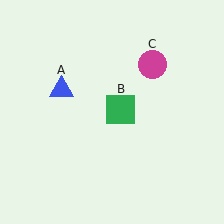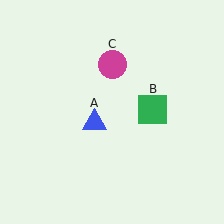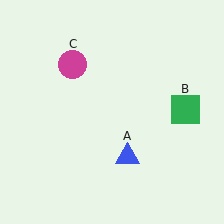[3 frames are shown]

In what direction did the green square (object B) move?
The green square (object B) moved right.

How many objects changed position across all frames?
3 objects changed position: blue triangle (object A), green square (object B), magenta circle (object C).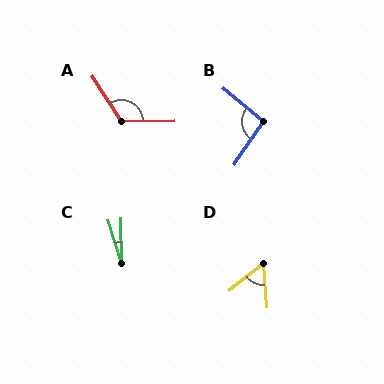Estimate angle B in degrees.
Approximately 95 degrees.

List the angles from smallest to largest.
C (16°), D (56°), B (95°), A (123°).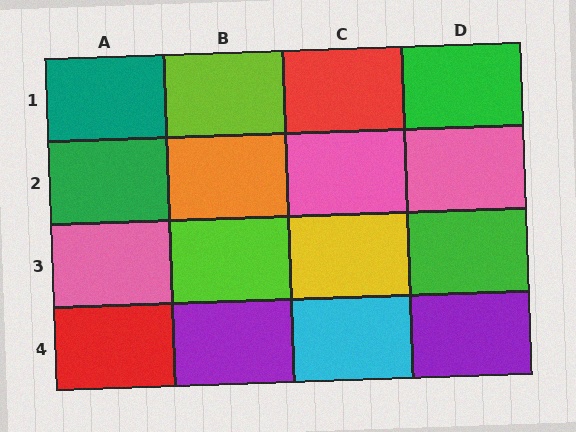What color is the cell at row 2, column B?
Orange.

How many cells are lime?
2 cells are lime.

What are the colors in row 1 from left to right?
Teal, lime, red, green.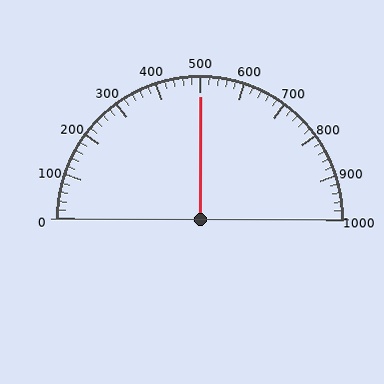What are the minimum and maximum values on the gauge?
The gauge ranges from 0 to 1000.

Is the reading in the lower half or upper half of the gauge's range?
The reading is in the upper half of the range (0 to 1000).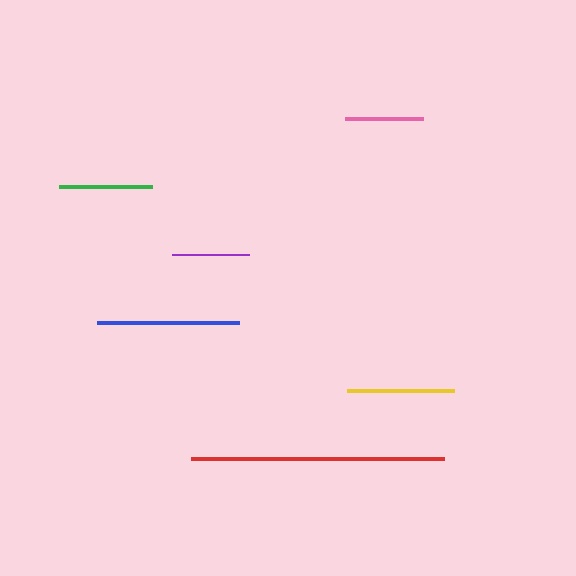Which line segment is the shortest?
The purple line is the shortest at approximately 77 pixels.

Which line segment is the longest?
The red line is the longest at approximately 253 pixels.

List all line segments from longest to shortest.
From longest to shortest: red, blue, yellow, green, pink, purple.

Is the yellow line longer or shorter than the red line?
The red line is longer than the yellow line.